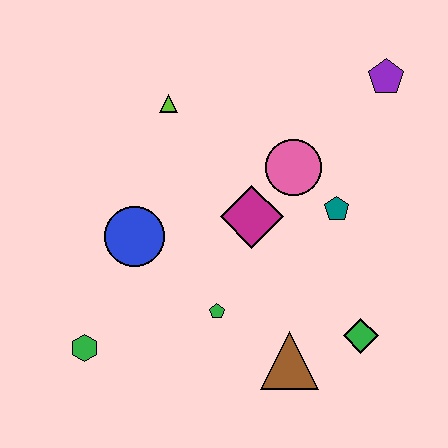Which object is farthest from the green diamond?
The lime triangle is farthest from the green diamond.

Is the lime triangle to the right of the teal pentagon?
No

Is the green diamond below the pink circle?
Yes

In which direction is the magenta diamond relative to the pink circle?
The magenta diamond is below the pink circle.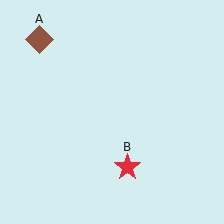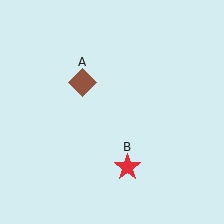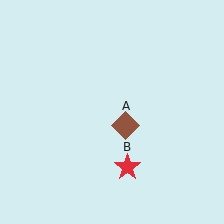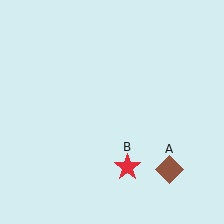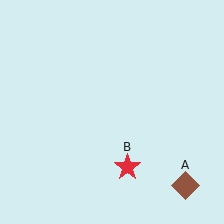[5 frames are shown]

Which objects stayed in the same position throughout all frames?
Red star (object B) remained stationary.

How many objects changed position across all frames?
1 object changed position: brown diamond (object A).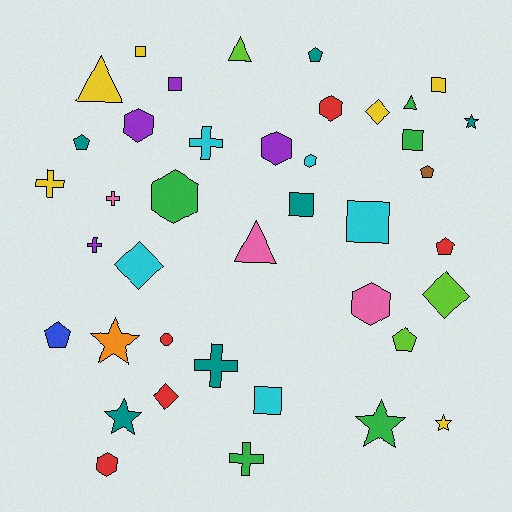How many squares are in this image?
There are 7 squares.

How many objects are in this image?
There are 40 objects.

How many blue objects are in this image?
There is 1 blue object.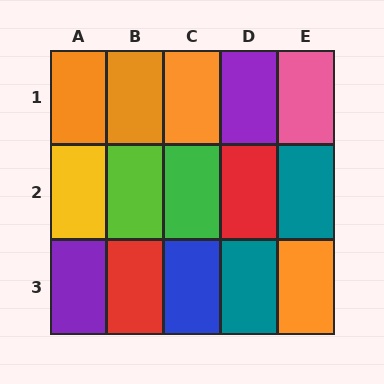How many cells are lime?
1 cell is lime.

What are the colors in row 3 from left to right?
Purple, red, blue, teal, orange.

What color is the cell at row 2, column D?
Red.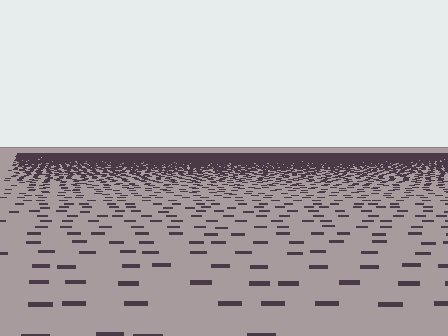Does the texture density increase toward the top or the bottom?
Density increases toward the top.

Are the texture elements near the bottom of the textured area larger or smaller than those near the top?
Larger. Near the bottom, elements are closer to the viewer and appear at a bigger on-screen size.